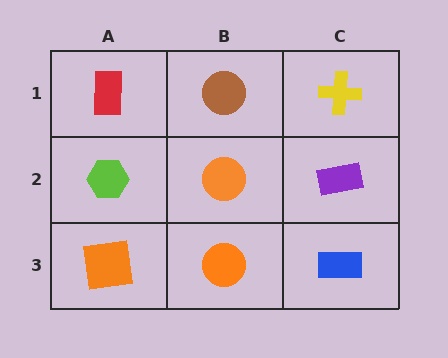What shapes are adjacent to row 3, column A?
A lime hexagon (row 2, column A), an orange circle (row 3, column B).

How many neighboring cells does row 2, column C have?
3.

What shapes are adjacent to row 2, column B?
A brown circle (row 1, column B), an orange circle (row 3, column B), a lime hexagon (row 2, column A), a purple rectangle (row 2, column C).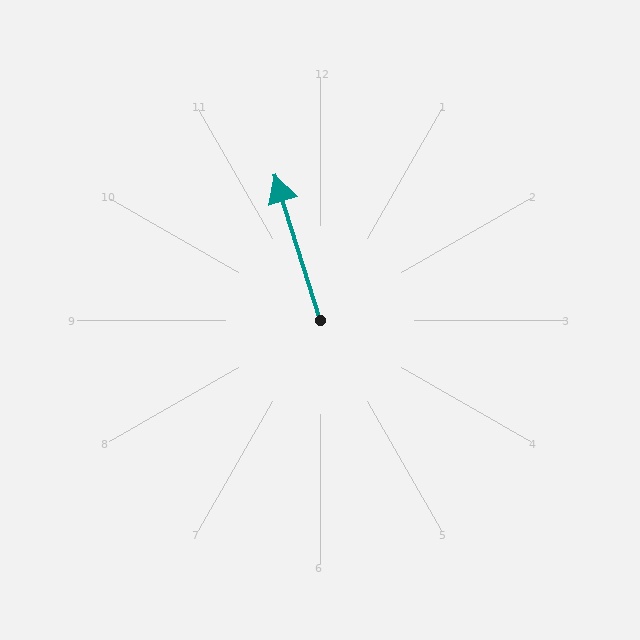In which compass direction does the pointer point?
North.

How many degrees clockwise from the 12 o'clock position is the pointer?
Approximately 343 degrees.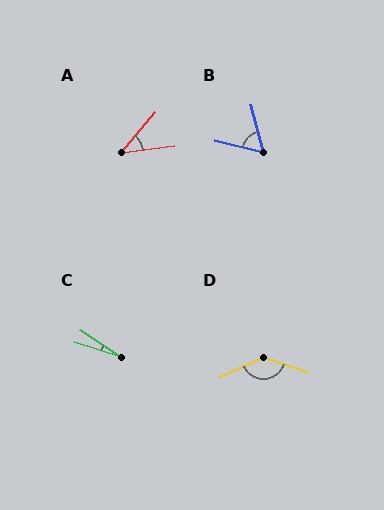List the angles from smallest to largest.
C (16°), A (43°), B (62°), D (137°).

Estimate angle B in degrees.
Approximately 62 degrees.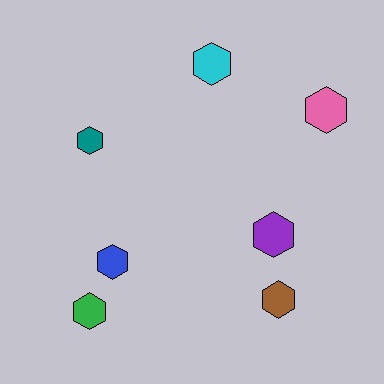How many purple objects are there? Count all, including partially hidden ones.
There is 1 purple object.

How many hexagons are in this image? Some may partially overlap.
There are 7 hexagons.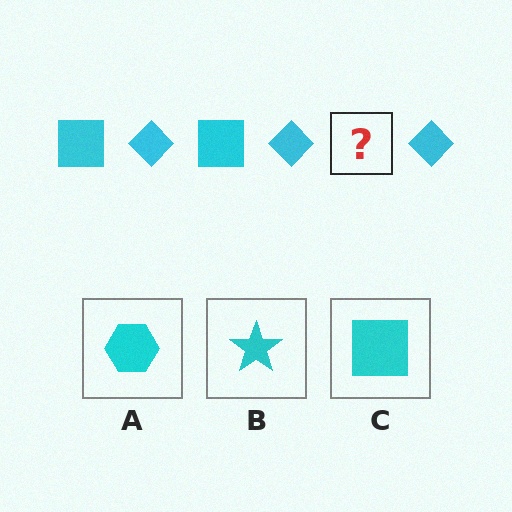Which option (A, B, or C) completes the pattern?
C.